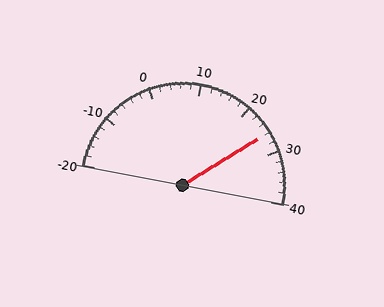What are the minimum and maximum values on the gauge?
The gauge ranges from -20 to 40.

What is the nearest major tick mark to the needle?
The nearest major tick mark is 30.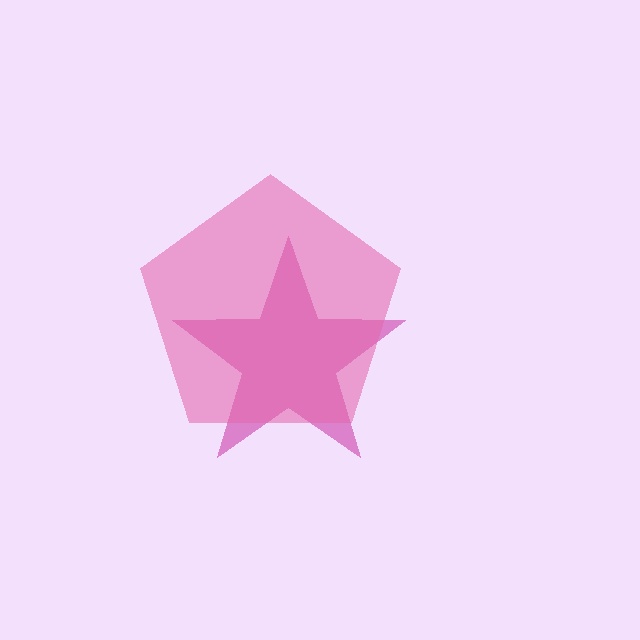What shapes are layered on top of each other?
The layered shapes are: a magenta star, a pink pentagon.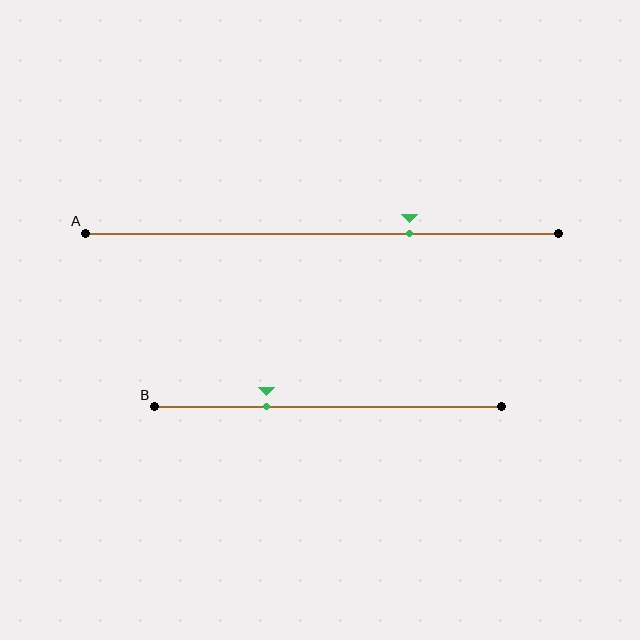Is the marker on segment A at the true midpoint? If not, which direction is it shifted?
No, the marker on segment A is shifted to the right by about 19% of the segment length.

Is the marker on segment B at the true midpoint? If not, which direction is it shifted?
No, the marker on segment B is shifted to the left by about 18% of the segment length.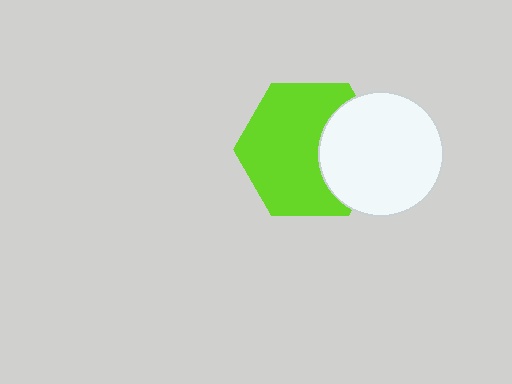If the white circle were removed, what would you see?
You would see the complete lime hexagon.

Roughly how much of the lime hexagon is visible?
Most of it is visible (roughly 69%).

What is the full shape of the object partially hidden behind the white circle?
The partially hidden object is a lime hexagon.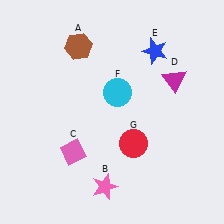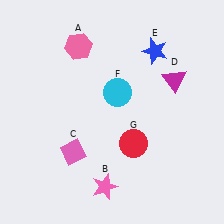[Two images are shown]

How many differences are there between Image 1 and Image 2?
There is 1 difference between the two images.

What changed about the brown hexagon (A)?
In Image 1, A is brown. In Image 2, it changed to pink.